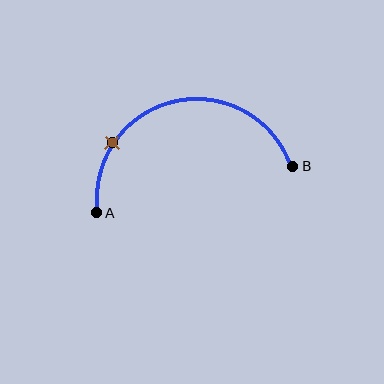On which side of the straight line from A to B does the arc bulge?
The arc bulges above the straight line connecting A and B.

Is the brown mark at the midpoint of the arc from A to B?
No. The brown mark lies on the arc but is closer to endpoint A. The arc midpoint would be at the point on the curve equidistant along the arc from both A and B.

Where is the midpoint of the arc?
The arc midpoint is the point on the curve farthest from the straight line joining A and B. It sits above that line.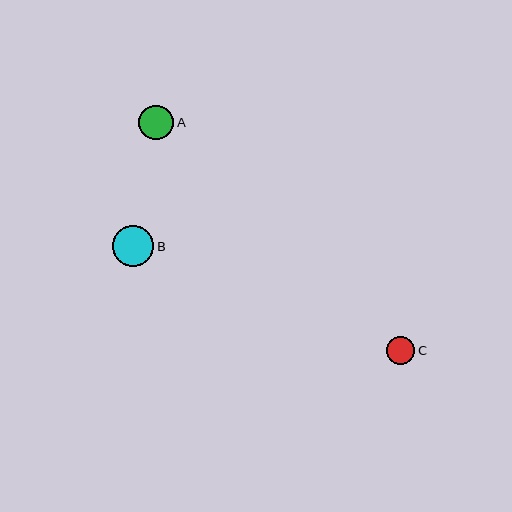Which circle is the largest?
Circle B is the largest with a size of approximately 41 pixels.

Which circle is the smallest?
Circle C is the smallest with a size of approximately 28 pixels.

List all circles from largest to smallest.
From largest to smallest: B, A, C.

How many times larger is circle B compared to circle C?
Circle B is approximately 1.5 times the size of circle C.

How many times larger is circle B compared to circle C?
Circle B is approximately 1.5 times the size of circle C.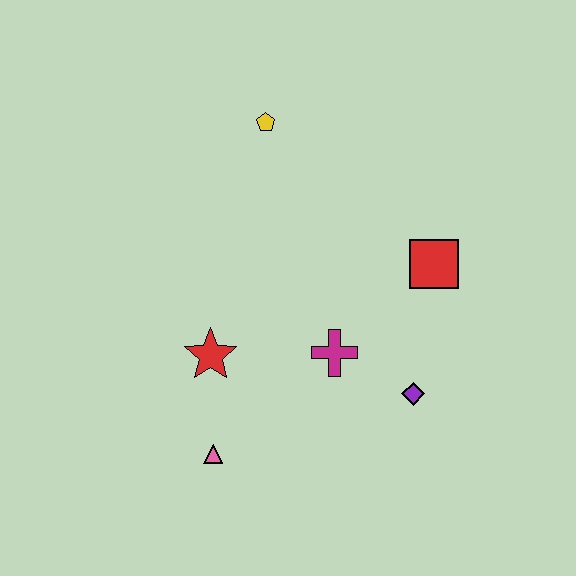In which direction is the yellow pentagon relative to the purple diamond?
The yellow pentagon is above the purple diamond.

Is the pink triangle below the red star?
Yes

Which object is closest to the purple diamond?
The magenta cross is closest to the purple diamond.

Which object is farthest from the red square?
The pink triangle is farthest from the red square.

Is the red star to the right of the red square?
No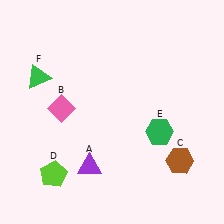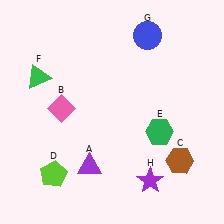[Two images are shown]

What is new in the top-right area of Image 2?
A blue circle (G) was added in the top-right area of Image 2.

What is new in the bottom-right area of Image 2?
A purple star (H) was added in the bottom-right area of Image 2.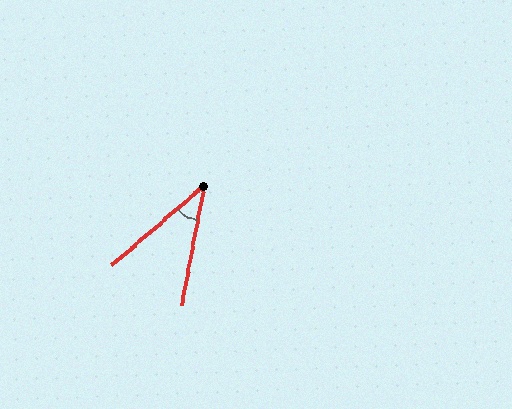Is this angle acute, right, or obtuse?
It is acute.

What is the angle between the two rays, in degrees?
Approximately 39 degrees.